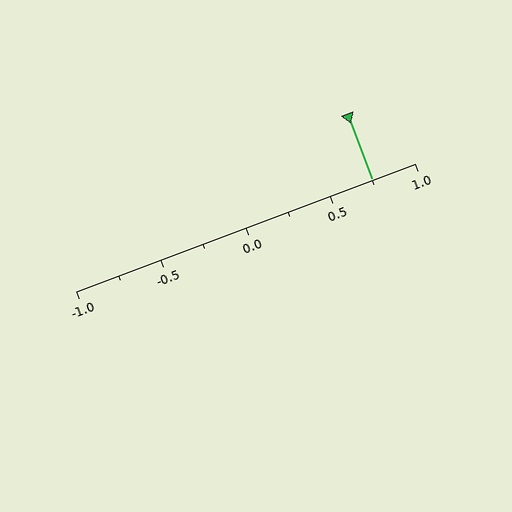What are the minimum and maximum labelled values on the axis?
The axis runs from -1.0 to 1.0.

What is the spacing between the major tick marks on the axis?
The major ticks are spaced 0.5 apart.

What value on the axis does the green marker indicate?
The marker indicates approximately 0.75.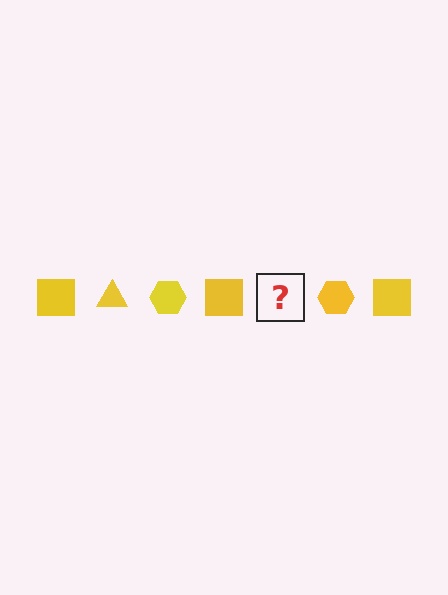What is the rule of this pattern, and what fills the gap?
The rule is that the pattern cycles through square, triangle, hexagon shapes in yellow. The gap should be filled with a yellow triangle.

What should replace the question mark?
The question mark should be replaced with a yellow triangle.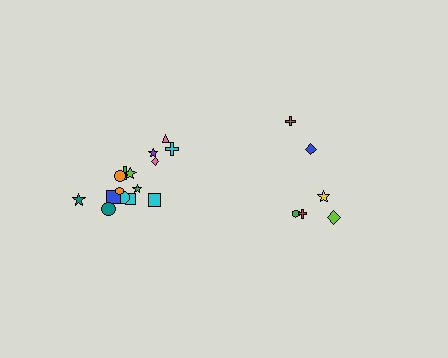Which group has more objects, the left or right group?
The left group.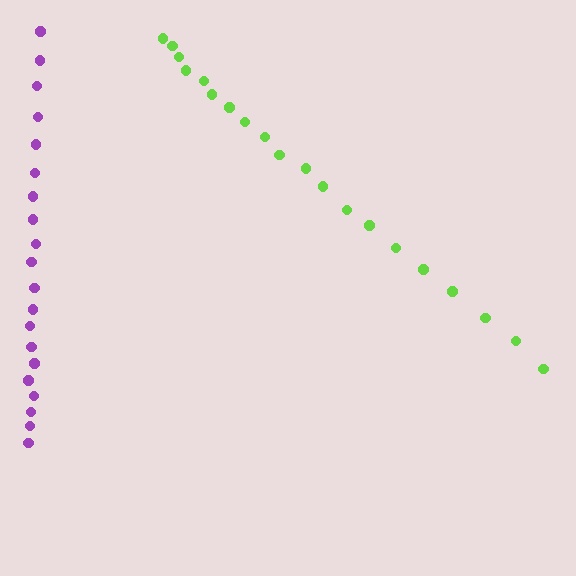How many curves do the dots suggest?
There are 2 distinct paths.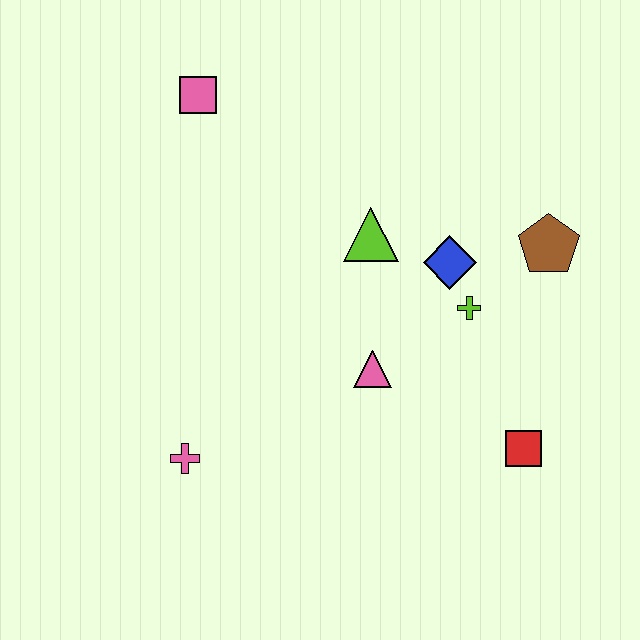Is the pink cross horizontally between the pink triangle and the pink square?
No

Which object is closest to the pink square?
The lime triangle is closest to the pink square.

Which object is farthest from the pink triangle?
The pink square is farthest from the pink triangle.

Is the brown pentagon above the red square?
Yes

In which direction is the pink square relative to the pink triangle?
The pink square is above the pink triangle.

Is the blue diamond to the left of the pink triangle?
No